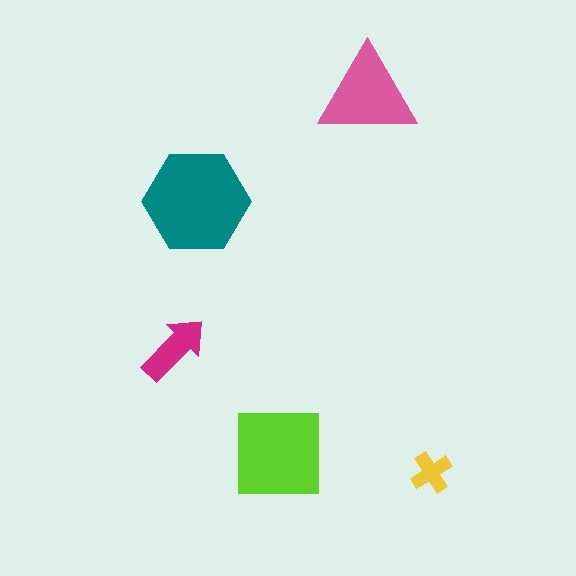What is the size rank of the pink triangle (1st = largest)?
3rd.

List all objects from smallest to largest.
The yellow cross, the magenta arrow, the pink triangle, the lime square, the teal hexagon.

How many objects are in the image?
There are 5 objects in the image.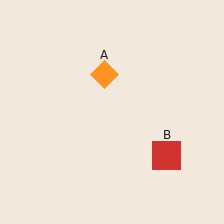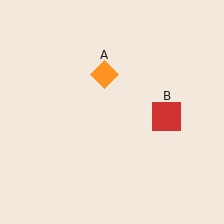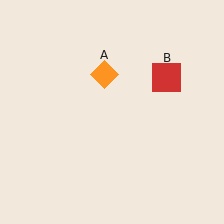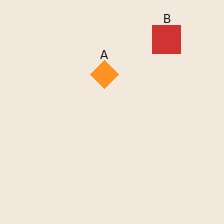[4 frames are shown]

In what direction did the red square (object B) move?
The red square (object B) moved up.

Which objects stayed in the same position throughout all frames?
Orange diamond (object A) remained stationary.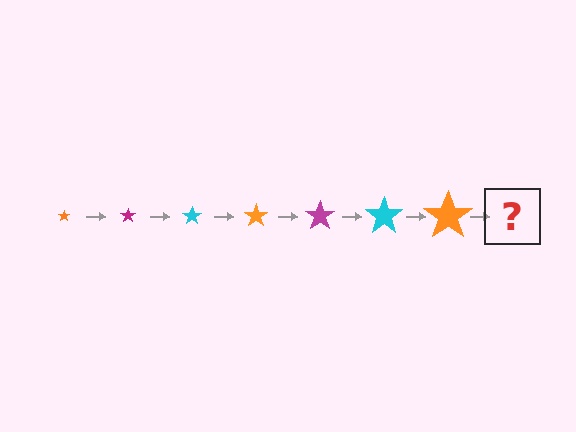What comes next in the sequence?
The next element should be a magenta star, larger than the previous one.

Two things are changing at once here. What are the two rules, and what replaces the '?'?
The two rules are that the star grows larger each step and the color cycles through orange, magenta, and cyan. The '?' should be a magenta star, larger than the previous one.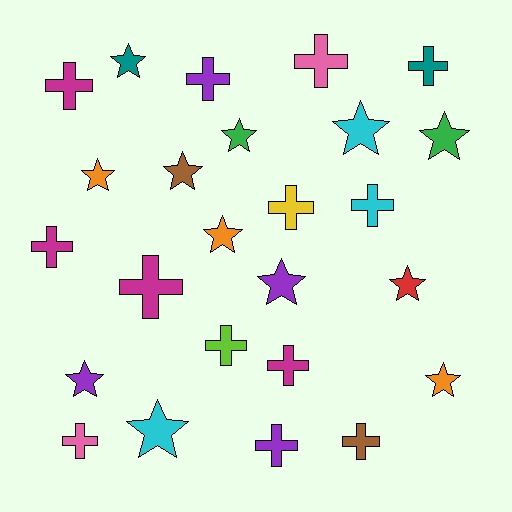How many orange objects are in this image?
There are 3 orange objects.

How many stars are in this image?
There are 12 stars.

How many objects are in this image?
There are 25 objects.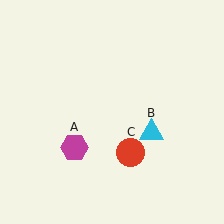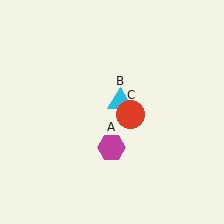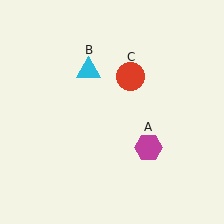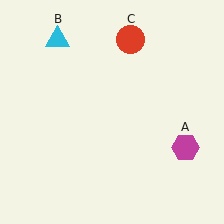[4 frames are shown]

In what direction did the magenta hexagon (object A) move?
The magenta hexagon (object A) moved right.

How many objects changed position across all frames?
3 objects changed position: magenta hexagon (object A), cyan triangle (object B), red circle (object C).